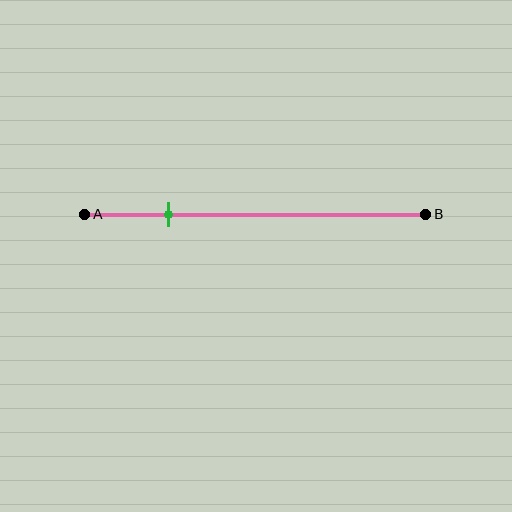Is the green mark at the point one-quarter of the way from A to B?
Yes, the mark is approximately at the one-quarter point.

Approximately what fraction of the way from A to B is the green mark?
The green mark is approximately 25% of the way from A to B.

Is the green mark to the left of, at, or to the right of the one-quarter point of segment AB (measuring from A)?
The green mark is approximately at the one-quarter point of segment AB.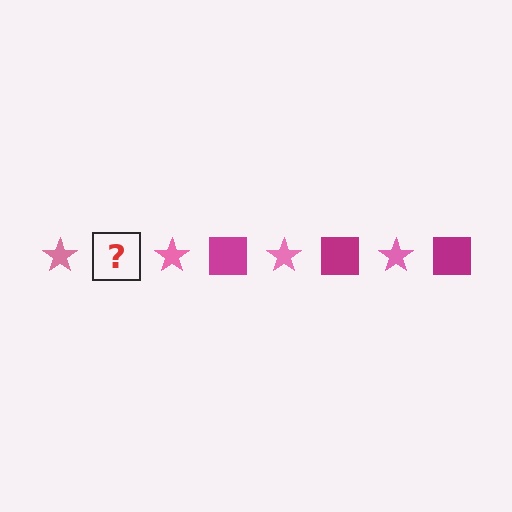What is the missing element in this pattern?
The missing element is a magenta square.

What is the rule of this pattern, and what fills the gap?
The rule is that the pattern alternates between pink star and magenta square. The gap should be filled with a magenta square.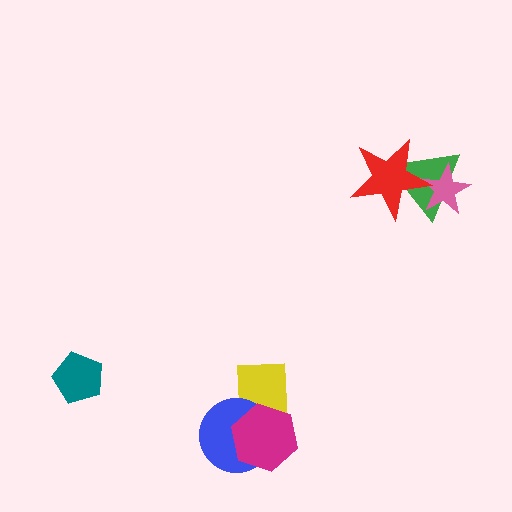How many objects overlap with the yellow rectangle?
2 objects overlap with the yellow rectangle.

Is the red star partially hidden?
No, no other shape covers it.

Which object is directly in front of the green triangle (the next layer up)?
The pink star is directly in front of the green triangle.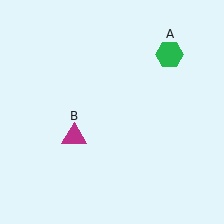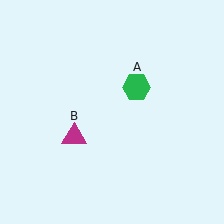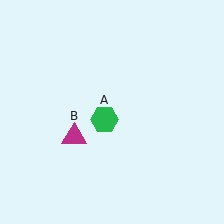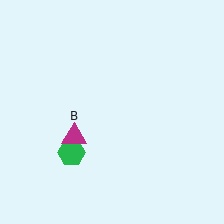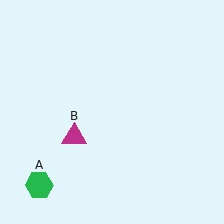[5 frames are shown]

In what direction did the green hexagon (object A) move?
The green hexagon (object A) moved down and to the left.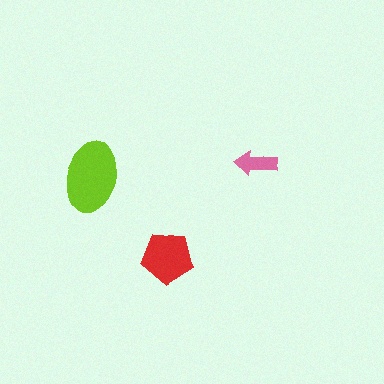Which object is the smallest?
The pink arrow.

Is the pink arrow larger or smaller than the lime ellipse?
Smaller.